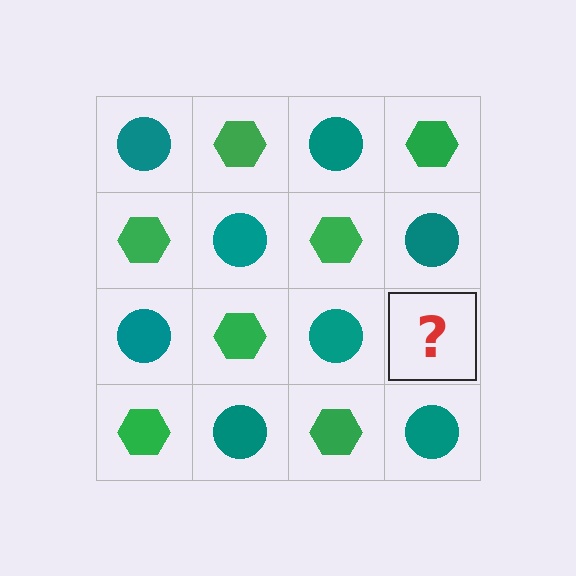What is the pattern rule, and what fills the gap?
The rule is that it alternates teal circle and green hexagon in a checkerboard pattern. The gap should be filled with a green hexagon.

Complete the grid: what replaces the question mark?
The question mark should be replaced with a green hexagon.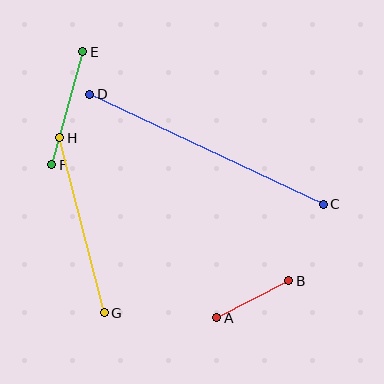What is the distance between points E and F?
The distance is approximately 118 pixels.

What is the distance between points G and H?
The distance is approximately 180 pixels.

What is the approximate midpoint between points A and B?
The midpoint is at approximately (253, 299) pixels.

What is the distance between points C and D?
The distance is approximately 258 pixels.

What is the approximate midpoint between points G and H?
The midpoint is at approximately (82, 225) pixels.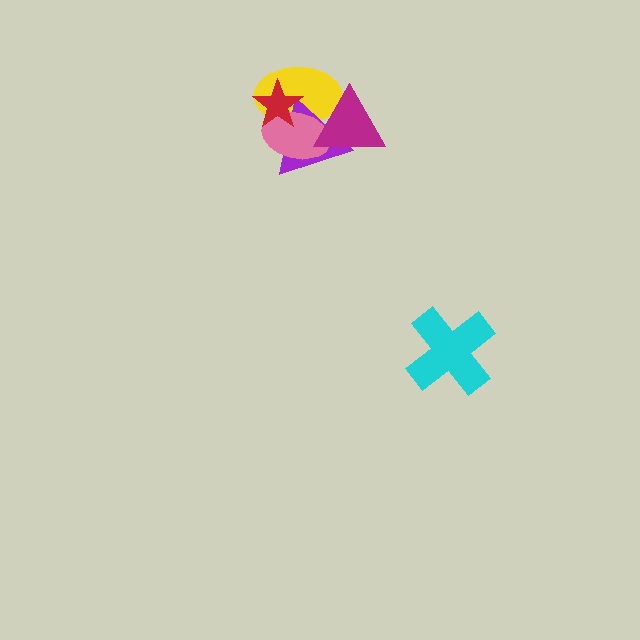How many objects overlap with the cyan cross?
0 objects overlap with the cyan cross.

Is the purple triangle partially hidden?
Yes, it is partially covered by another shape.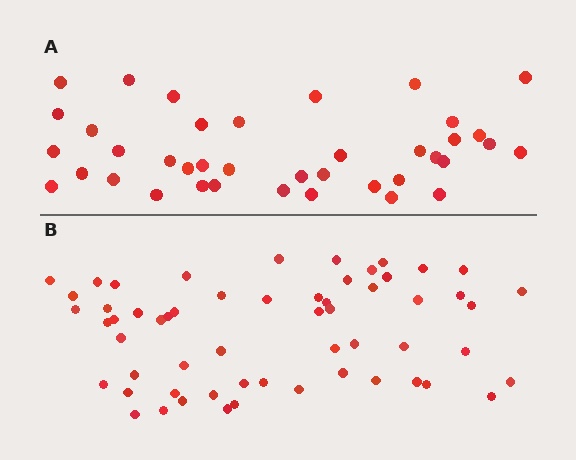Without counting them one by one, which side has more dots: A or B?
Region B (the bottom region) has more dots.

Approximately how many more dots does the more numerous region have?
Region B has approximately 20 more dots than region A.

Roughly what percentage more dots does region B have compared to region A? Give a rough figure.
About 50% more.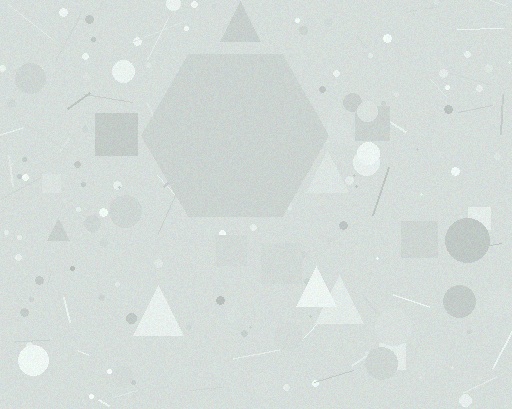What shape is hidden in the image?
A hexagon is hidden in the image.